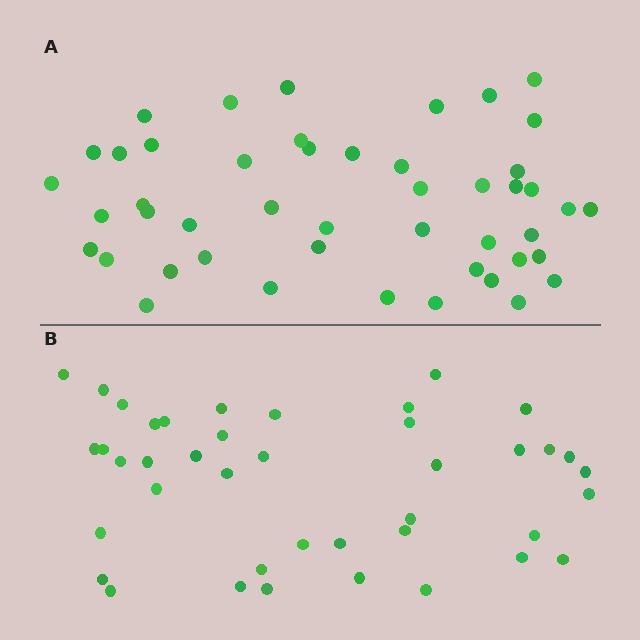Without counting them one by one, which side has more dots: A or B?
Region A (the top region) has more dots.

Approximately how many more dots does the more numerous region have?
Region A has about 6 more dots than region B.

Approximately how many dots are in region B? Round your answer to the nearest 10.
About 40 dots. (The exact count is 41, which rounds to 40.)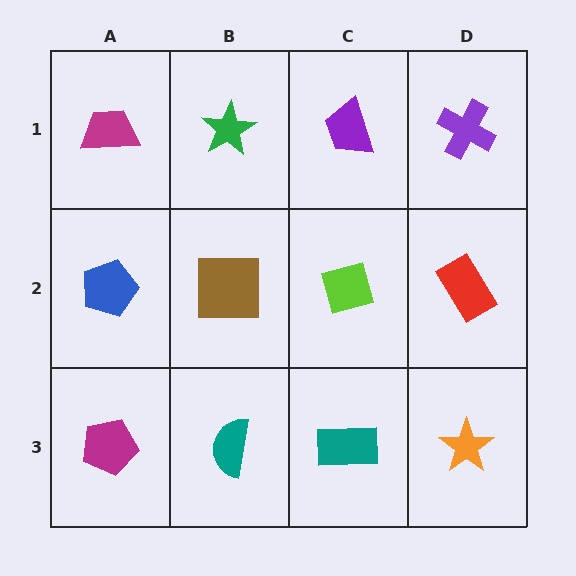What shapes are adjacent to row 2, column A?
A magenta trapezoid (row 1, column A), a magenta pentagon (row 3, column A), a brown square (row 2, column B).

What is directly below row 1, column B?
A brown square.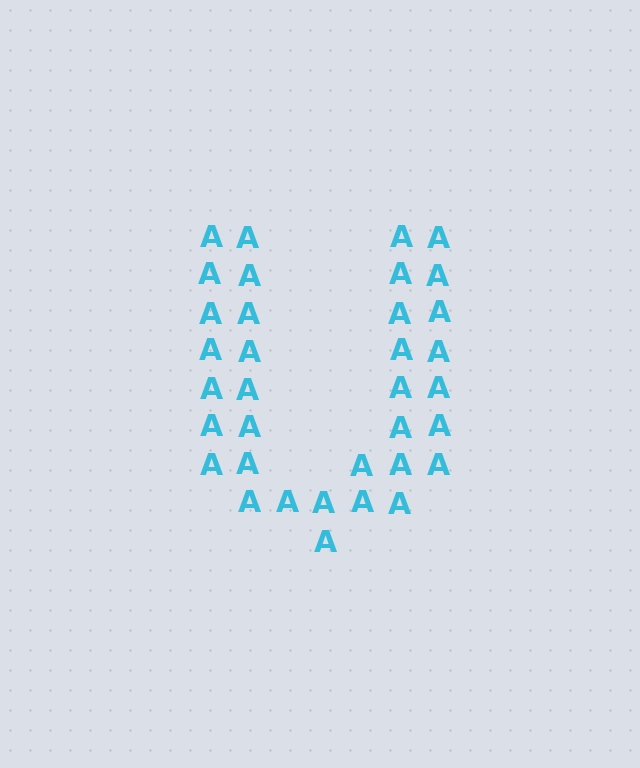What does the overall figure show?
The overall figure shows the letter U.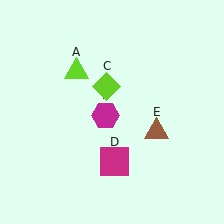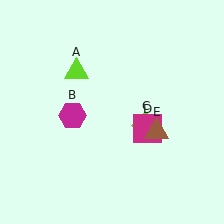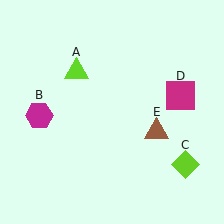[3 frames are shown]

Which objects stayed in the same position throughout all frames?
Lime triangle (object A) and brown triangle (object E) remained stationary.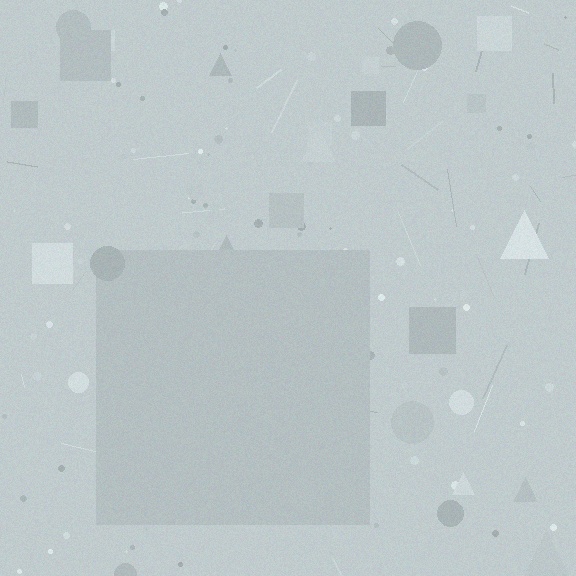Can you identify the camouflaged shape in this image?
The camouflaged shape is a square.